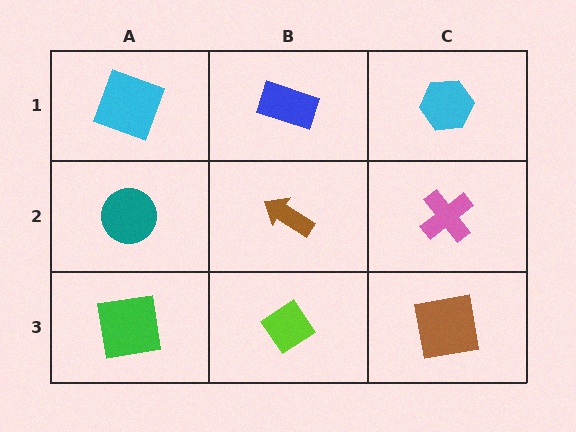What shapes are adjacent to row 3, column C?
A pink cross (row 2, column C), a lime diamond (row 3, column B).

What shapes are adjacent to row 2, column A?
A cyan square (row 1, column A), a green square (row 3, column A), a brown arrow (row 2, column B).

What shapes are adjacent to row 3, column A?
A teal circle (row 2, column A), a lime diamond (row 3, column B).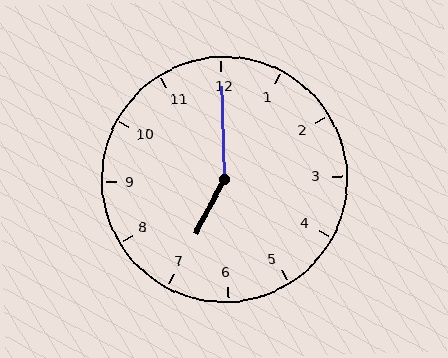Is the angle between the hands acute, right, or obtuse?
It is obtuse.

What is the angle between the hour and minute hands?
Approximately 150 degrees.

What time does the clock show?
7:00.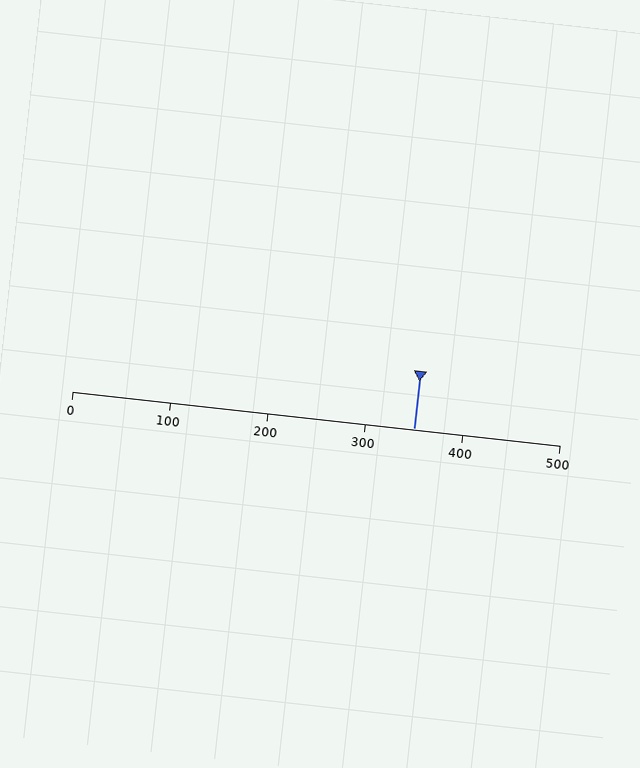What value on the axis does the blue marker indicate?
The marker indicates approximately 350.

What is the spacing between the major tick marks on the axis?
The major ticks are spaced 100 apart.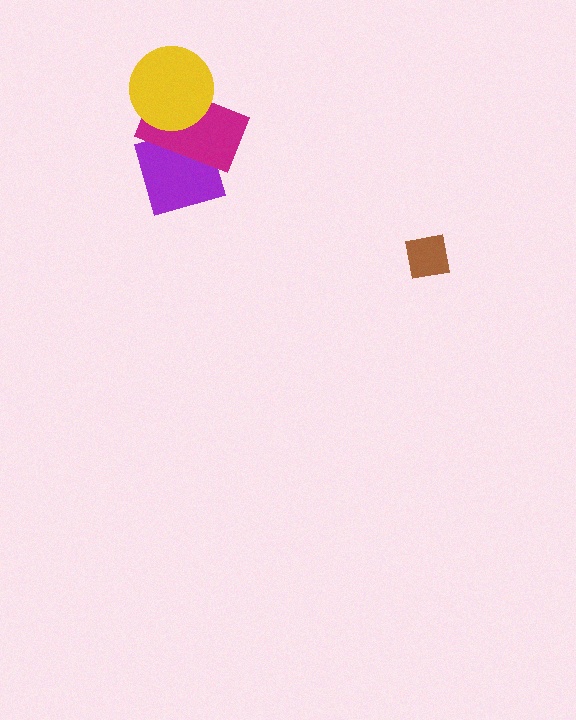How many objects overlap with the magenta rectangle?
2 objects overlap with the magenta rectangle.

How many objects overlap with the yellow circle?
1 object overlaps with the yellow circle.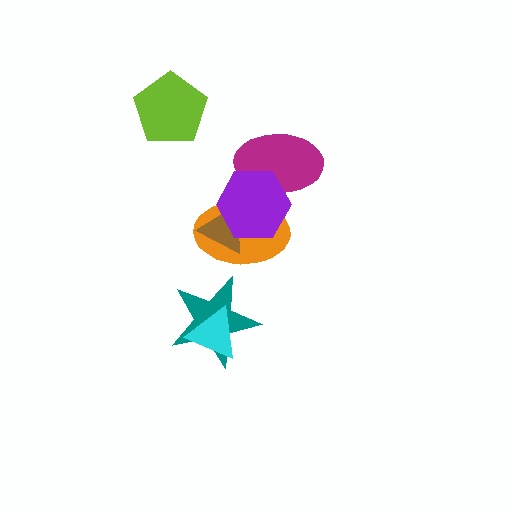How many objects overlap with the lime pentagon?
0 objects overlap with the lime pentagon.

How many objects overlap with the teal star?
1 object overlaps with the teal star.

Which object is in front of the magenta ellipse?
The purple hexagon is in front of the magenta ellipse.